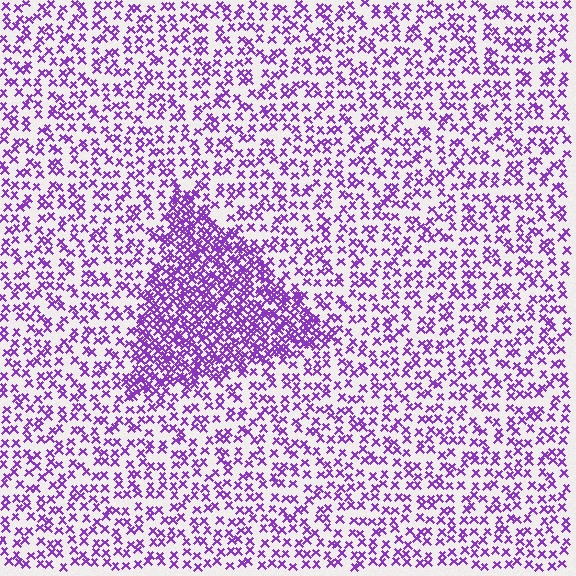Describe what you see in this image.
The image contains small purple elements arranged at two different densities. A triangle-shaped region is visible where the elements are more densely packed than the surrounding area.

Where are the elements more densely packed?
The elements are more densely packed inside the triangle boundary.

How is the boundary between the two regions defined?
The boundary is defined by a change in element density (approximately 2.3x ratio). All elements are the same color, size, and shape.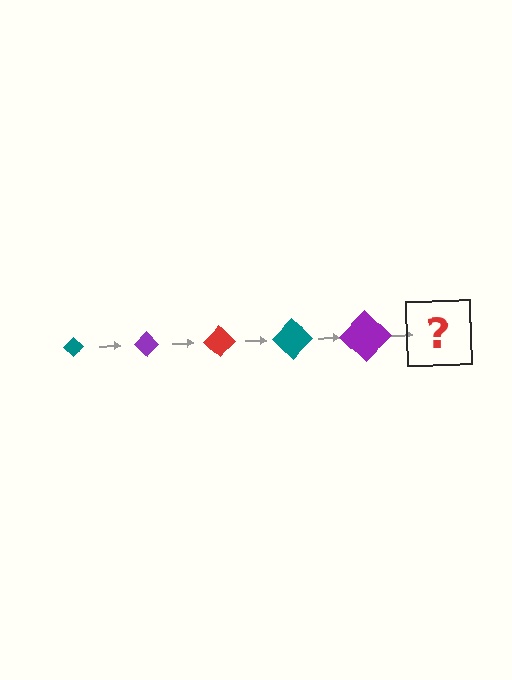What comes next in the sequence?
The next element should be a red diamond, larger than the previous one.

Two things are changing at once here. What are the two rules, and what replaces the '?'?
The two rules are that the diamond grows larger each step and the color cycles through teal, purple, and red. The '?' should be a red diamond, larger than the previous one.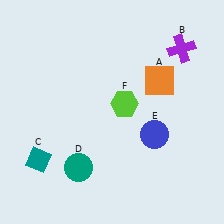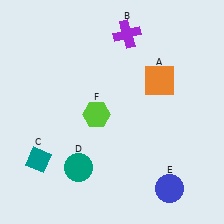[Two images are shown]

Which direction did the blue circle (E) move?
The blue circle (E) moved down.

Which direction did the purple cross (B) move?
The purple cross (B) moved left.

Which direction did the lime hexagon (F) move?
The lime hexagon (F) moved left.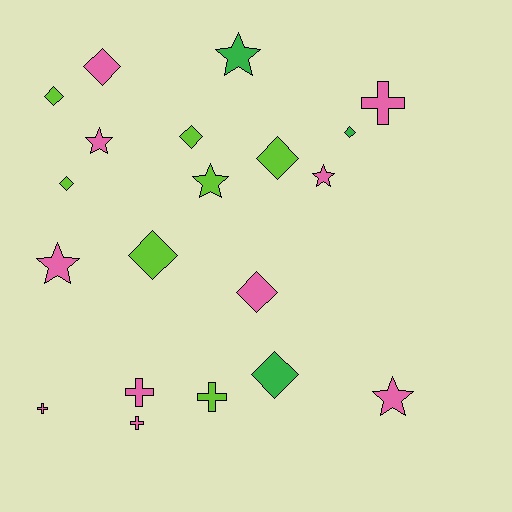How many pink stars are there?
There are 4 pink stars.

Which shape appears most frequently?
Diamond, with 9 objects.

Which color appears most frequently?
Pink, with 10 objects.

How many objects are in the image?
There are 20 objects.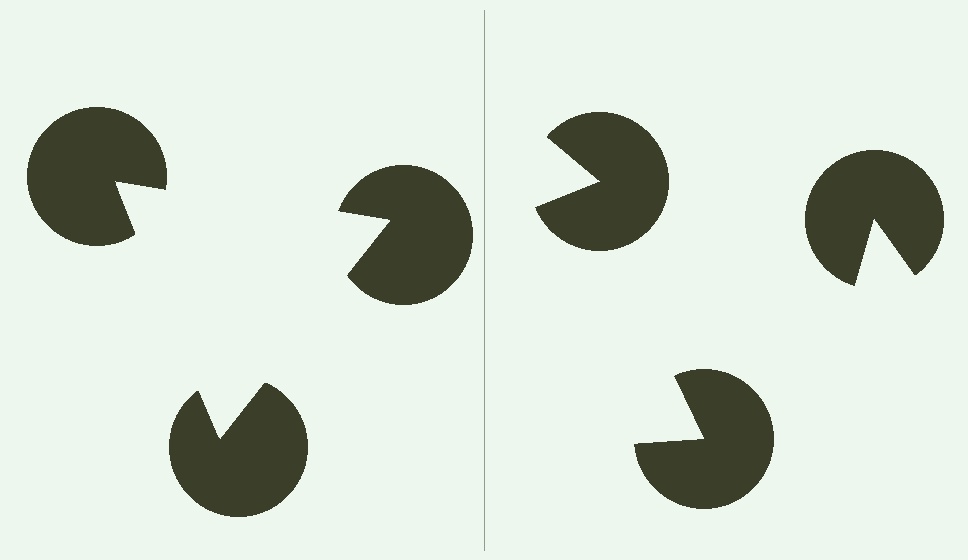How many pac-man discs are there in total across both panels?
6 — 3 on each side.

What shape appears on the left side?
An illusory triangle.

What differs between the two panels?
The pac-man discs are positioned identically on both sides; only the wedge orientations differ. On the left they align to a triangle; on the right they are misaligned.